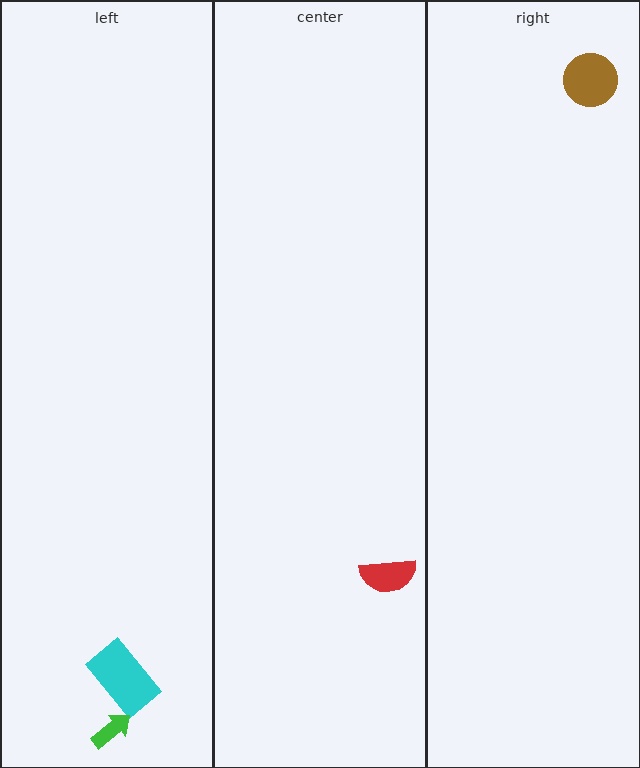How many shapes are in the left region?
2.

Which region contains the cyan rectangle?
The left region.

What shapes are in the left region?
The cyan rectangle, the green arrow.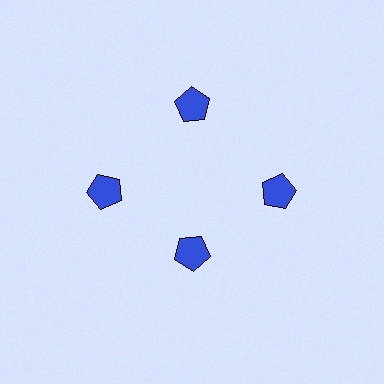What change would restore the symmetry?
The symmetry would be restored by moving it outward, back onto the ring so that all 4 pentagons sit at equal angles and equal distance from the center.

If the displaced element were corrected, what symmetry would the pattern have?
It would have 4-fold rotational symmetry — the pattern would map onto itself every 90 degrees.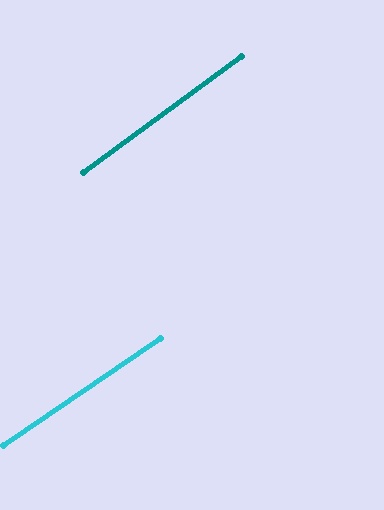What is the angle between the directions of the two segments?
Approximately 2 degrees.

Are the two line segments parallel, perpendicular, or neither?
Parallel — their directions differ by only 1.6°.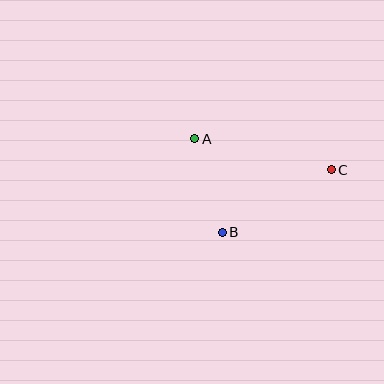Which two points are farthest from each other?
Points A and C are farthest from each other.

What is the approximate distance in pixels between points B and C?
The distance between B and C is approximately 125 pixels.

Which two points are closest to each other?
Points A and B are closest to each other.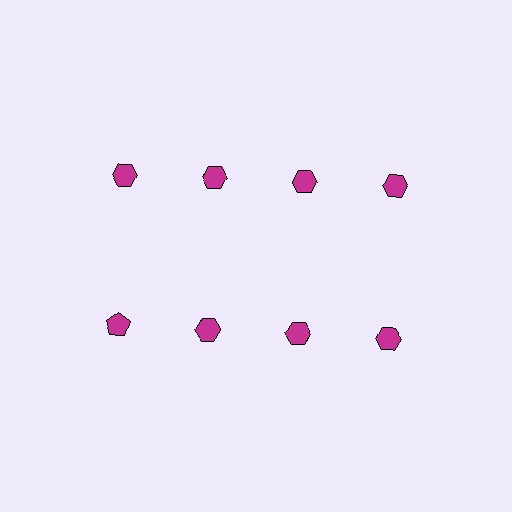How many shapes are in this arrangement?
There are 8 shapes arranged in a grid pattern.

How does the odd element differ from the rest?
It has a different shape: pentagon instead of hexagon.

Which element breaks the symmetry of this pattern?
The magenta pentagon in the second row, leftmost column breaks the symmetry. All other shapes are magenta hexagons.